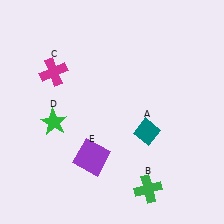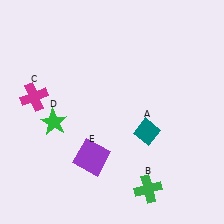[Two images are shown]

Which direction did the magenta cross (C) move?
The magenta cross (C) moved down.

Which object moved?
The magenta cross (C) moved down.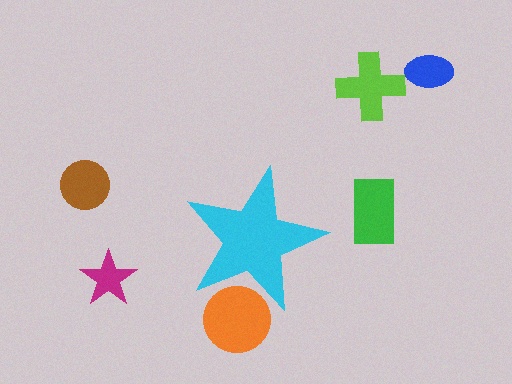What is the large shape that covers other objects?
A cyan star.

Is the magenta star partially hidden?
No, the magenta star is fully visible.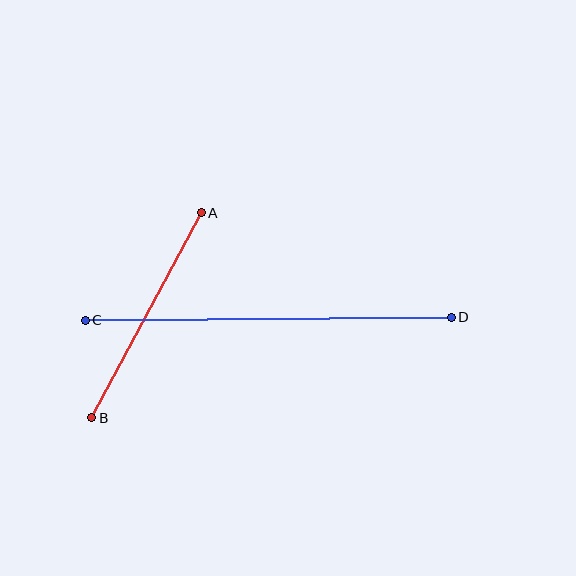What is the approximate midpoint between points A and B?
The midpoint is at approximately (146, 315) pixels.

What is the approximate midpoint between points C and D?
The midpoint is at approximately (268, 319) pixels.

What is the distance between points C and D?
The distance is approximately 366 pixels.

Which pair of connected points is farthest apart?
Points C and D are farthest apart.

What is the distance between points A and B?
The distance is approximately 232 pixels.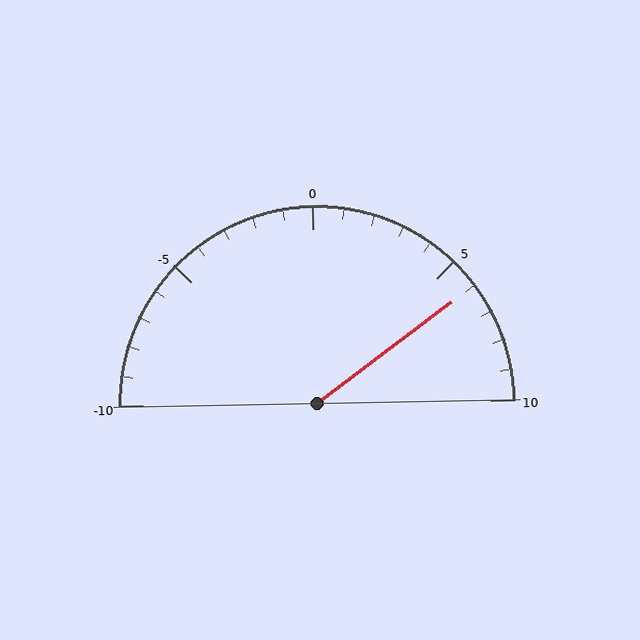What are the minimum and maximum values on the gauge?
The gauge ranges from -10 to 10.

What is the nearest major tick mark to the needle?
The nearest major tick mark is 5.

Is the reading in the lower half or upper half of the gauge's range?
The reading is in the upper half of the range (-10 to 10).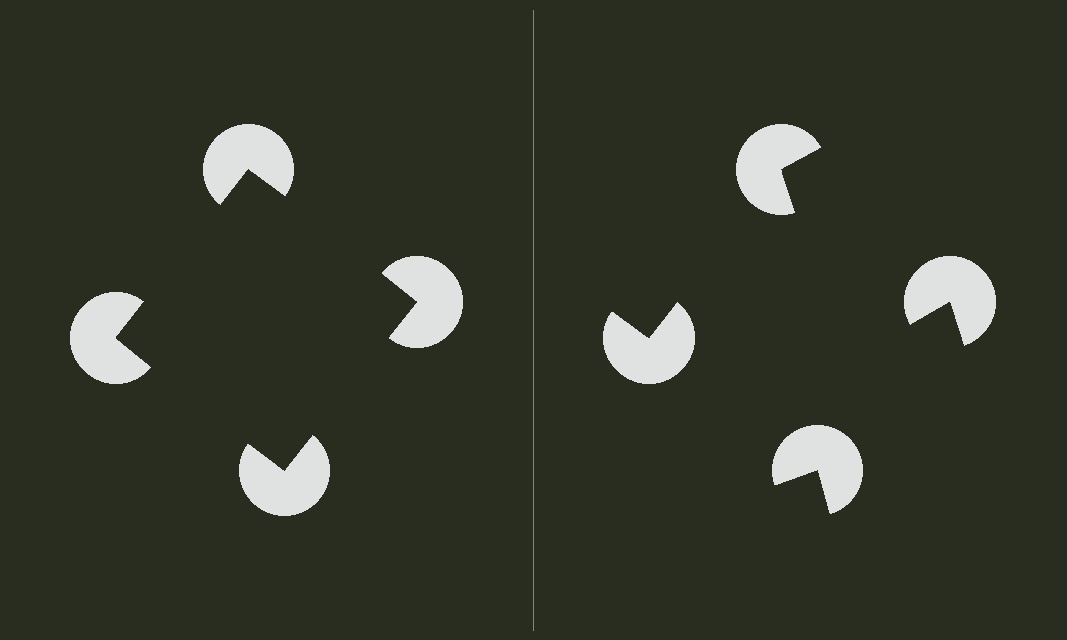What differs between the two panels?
The pac-man discs are positioned identically on both sides; only the wedge orientations differ. On the left they align to a square; on the right they are misaligned.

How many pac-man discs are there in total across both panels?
8 — 4 on each side.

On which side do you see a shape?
An illusory square appears on the left side. On the right side the wedge cuts are rotated, so no coherent shape forms.